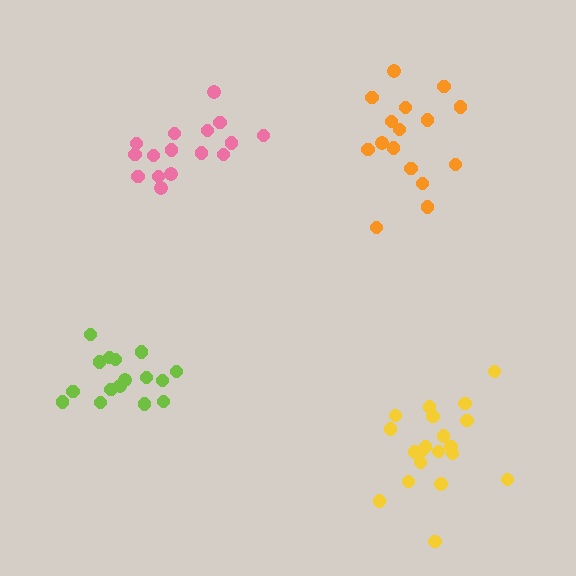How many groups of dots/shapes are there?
There are 4 groups.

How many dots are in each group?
Group 1: 16 dots, Group 2: 20 dots, Group 3: 16 dots, Group 4: 16 dots (68 total).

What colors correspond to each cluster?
The clusters are colored: orange, yellow, pink, lime.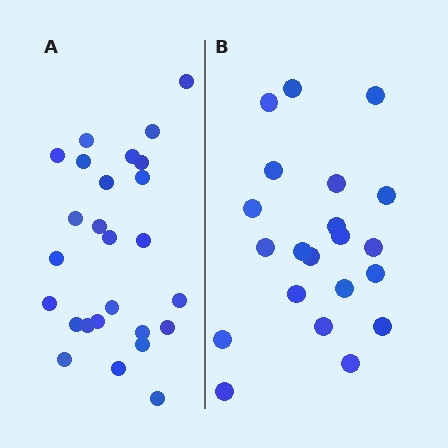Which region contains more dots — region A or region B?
Region A (the left region) has more dots.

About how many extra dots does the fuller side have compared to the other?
Region A has about 5 more dots than region B.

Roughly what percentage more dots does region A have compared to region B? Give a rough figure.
About 25% more.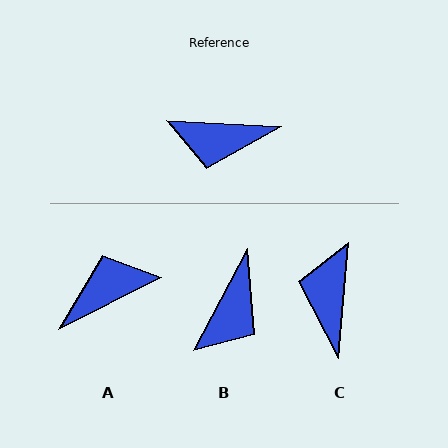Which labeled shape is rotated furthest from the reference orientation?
A, about 150 degrees away.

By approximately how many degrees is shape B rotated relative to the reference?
Approximately 65 degrees counter-clockwise.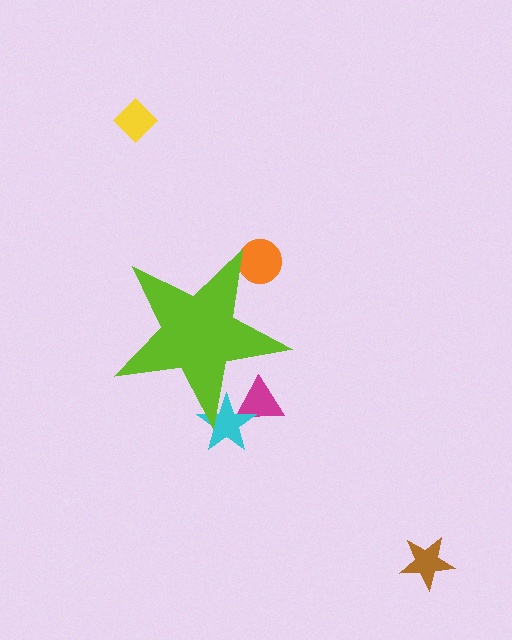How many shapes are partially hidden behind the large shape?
3 shapes are partially hidden.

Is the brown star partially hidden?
No, the brown star is fully visible.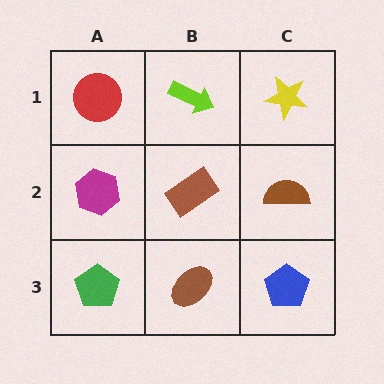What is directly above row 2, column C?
A yellow star.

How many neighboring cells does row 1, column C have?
2.